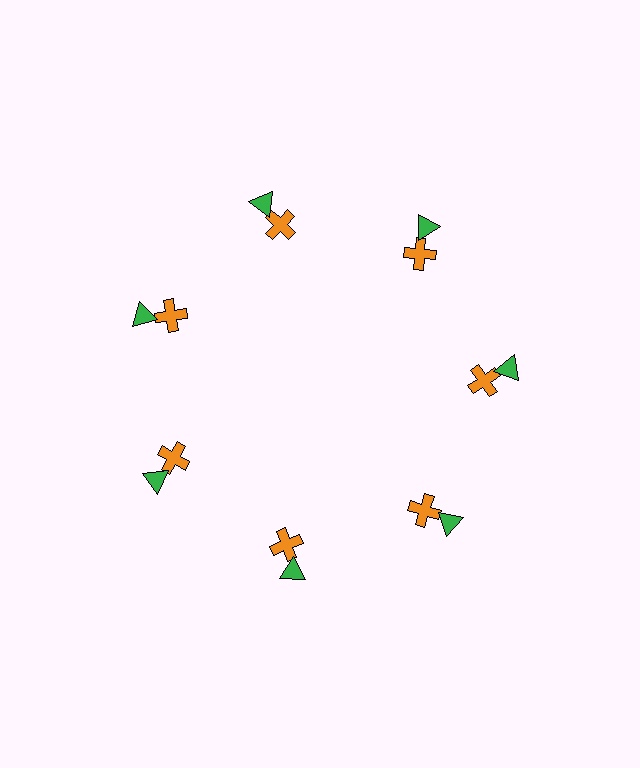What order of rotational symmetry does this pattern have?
This pattern has 7-fold rotational symmetry.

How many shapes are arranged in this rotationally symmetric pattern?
There are 14 shapes, arranged in 7 groups of 2.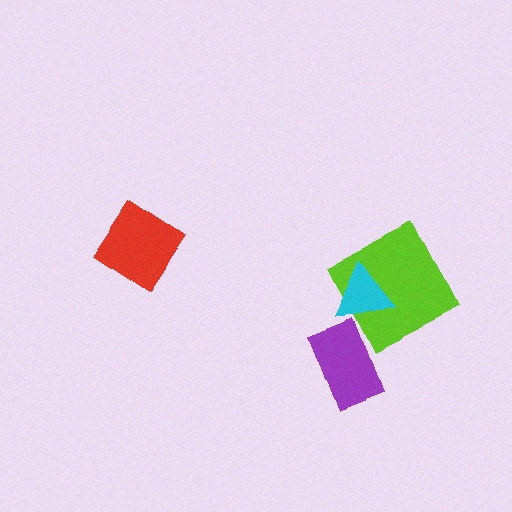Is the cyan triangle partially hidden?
No, no other shape covers it.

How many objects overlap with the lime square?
1 object overlaps with the lime square.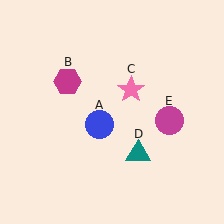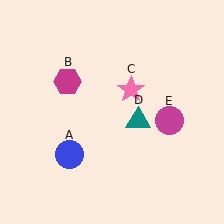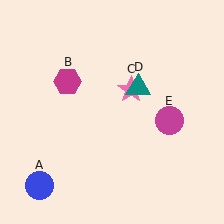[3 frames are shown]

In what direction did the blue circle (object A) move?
The blue circle (object A) moved down and to the left.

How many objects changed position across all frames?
2 objects changed position: blue circle (object A), teal triangle (object D).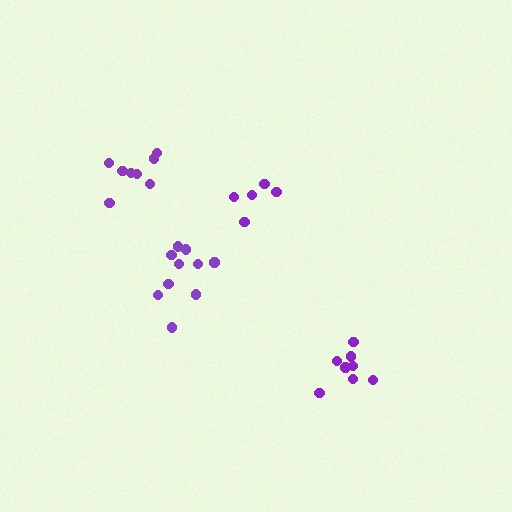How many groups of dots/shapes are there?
There are 4 groups.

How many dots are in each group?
Group 1: 8 dots, Group 2: 5 dots, Group 3: 11 dots, Group 4: 8 dots (32 total).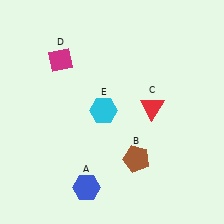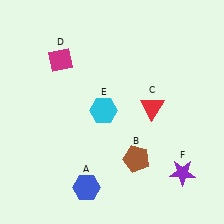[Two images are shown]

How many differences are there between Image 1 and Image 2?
There is 1 difference between the two images.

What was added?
A purple star (F) was added in Image 2.